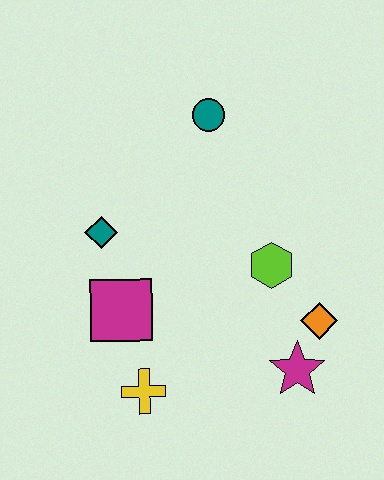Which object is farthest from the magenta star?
The teal circle is farthest from the magenta star.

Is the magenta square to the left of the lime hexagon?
Yes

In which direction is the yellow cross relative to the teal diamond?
The yellow cross is below the teal diamond.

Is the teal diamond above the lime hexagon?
Yes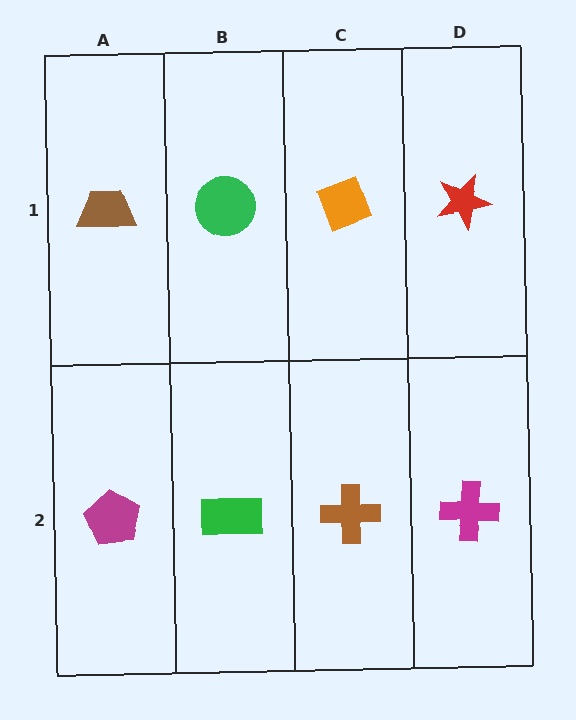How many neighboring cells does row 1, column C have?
3.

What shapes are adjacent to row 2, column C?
An orange diamond (row 1, column C), a green rectangle (row 2, column B), a magenta cross (row 2, column D).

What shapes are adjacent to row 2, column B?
A green circle (row 1, column B), a magenta pentagon (row 2, column A), a brown cross (row 2, column C).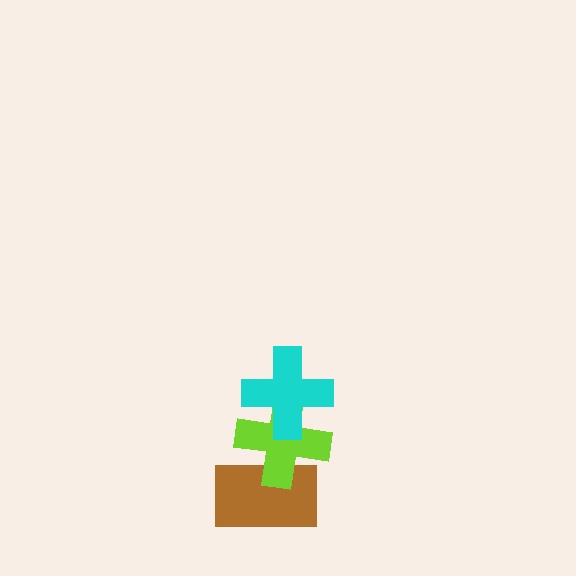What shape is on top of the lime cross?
The cyan cross is on top of the lime cross.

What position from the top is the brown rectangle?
The brown rectangle is 3rd from the top.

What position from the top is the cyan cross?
The cyan cross is 1st from the top.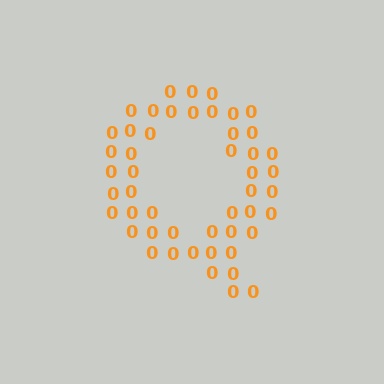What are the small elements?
The small elements are digit 0's.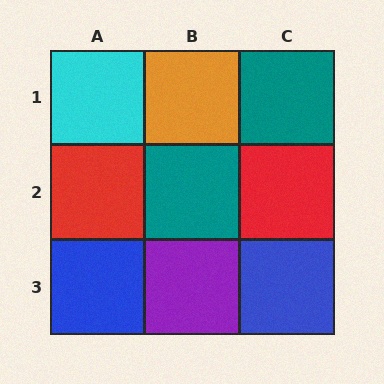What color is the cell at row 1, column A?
Cyan.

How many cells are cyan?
1 cell is cyan.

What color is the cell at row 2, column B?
Teal.